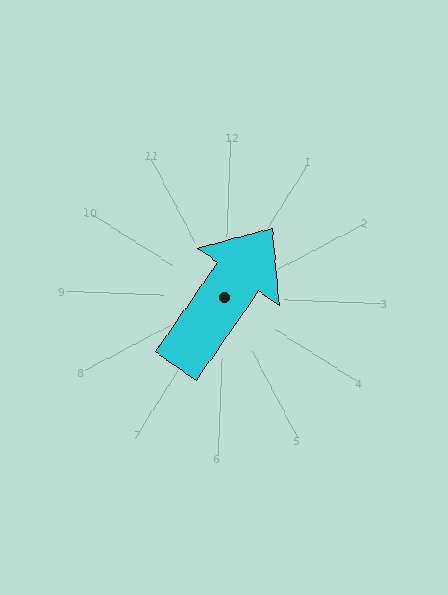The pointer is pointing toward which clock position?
Roughly 1 o'clock.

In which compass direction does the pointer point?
Northeast.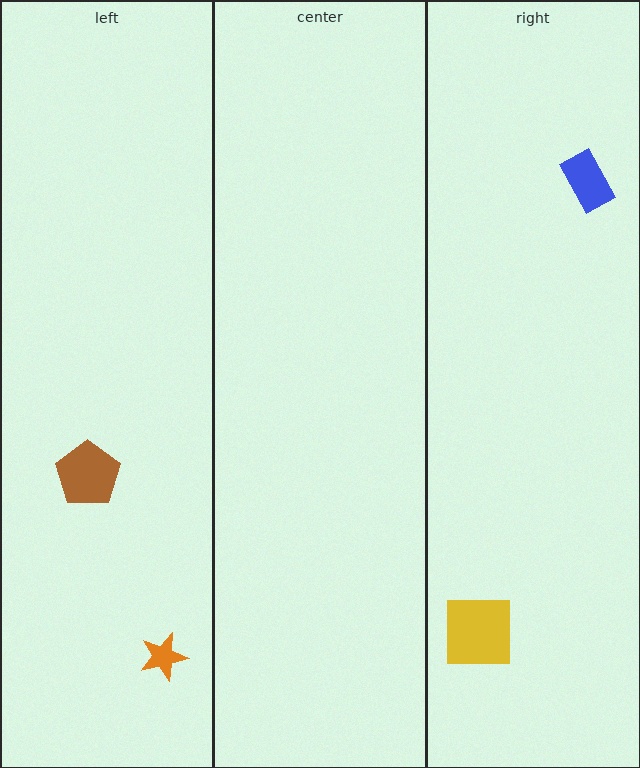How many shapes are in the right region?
2.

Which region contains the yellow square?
The right region.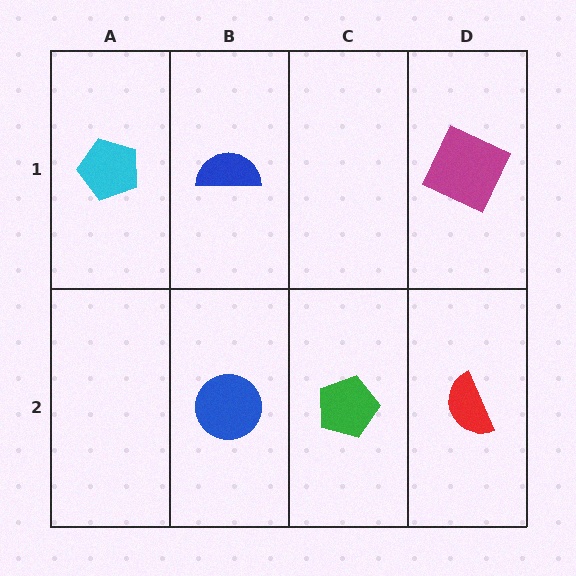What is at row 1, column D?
A magenta square.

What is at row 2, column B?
A blue circle.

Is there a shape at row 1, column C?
No, that cell is empty.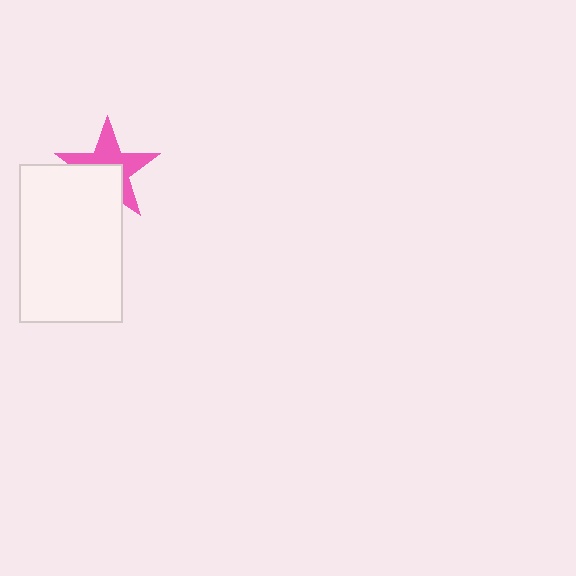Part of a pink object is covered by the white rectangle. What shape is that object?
It is a star.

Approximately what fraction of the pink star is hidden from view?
Roughly 45% of the pink star is hidden behind the white rectangle.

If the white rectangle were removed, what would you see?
You would see the complete pink star.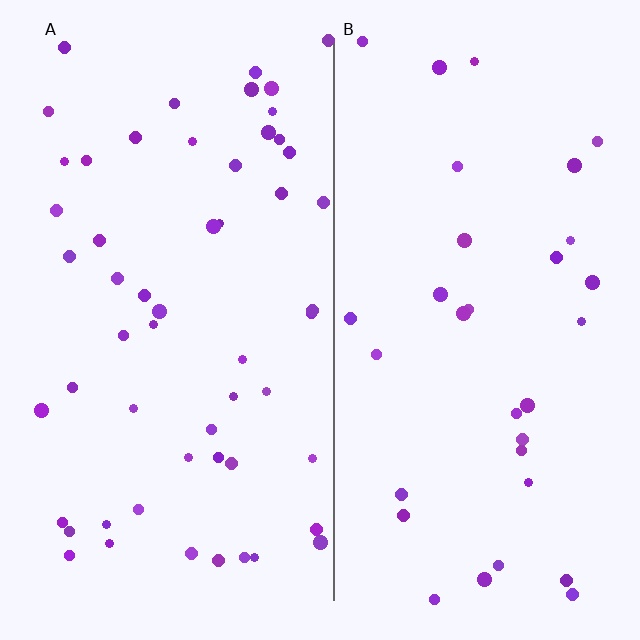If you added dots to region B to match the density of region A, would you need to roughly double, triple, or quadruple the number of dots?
Approximately double.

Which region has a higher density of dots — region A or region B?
A (the left).